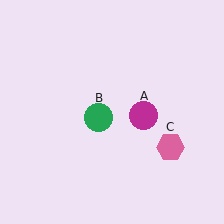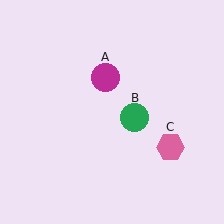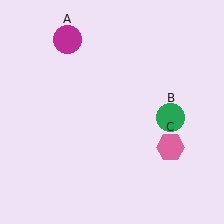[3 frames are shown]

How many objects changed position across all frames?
2 objects changed position: magenta circle (object A), green circle (object B).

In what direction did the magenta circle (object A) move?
The magenta circle (object A) moved up and to the left.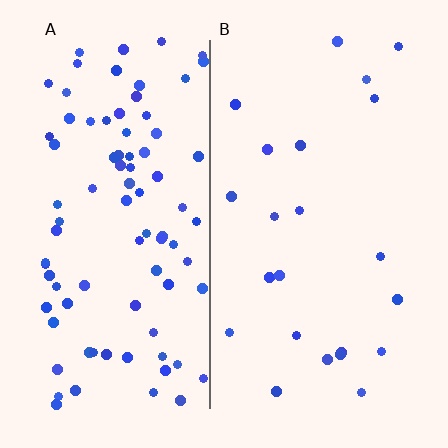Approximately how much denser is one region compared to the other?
Approximately 3.8× — region A over region B.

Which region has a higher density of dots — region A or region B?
A (the left).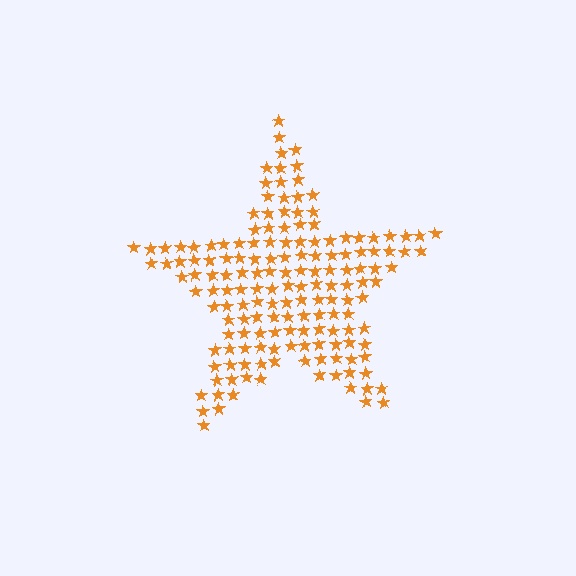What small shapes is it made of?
It is made of small stars.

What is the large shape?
The large shape is a star.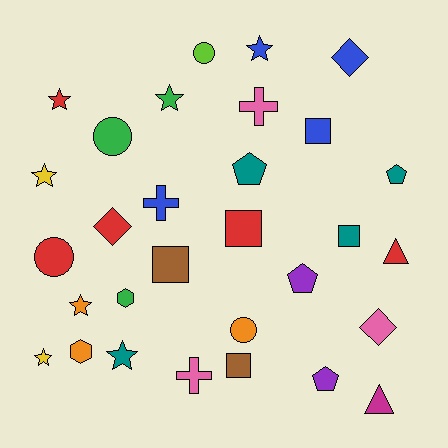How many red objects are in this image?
There are 5 red objects.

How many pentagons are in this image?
There are 4 pentagons.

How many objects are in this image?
There are 30 objects.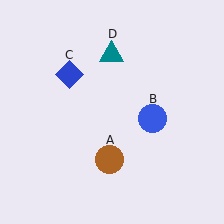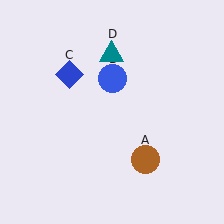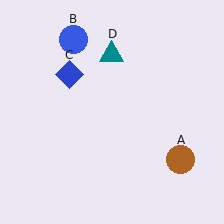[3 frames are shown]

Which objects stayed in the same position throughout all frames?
Blue diamond (object C) and teal triangle (object D) remained stationary.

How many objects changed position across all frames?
2 objects changed position: brown circle (object A), blue circle (object B).